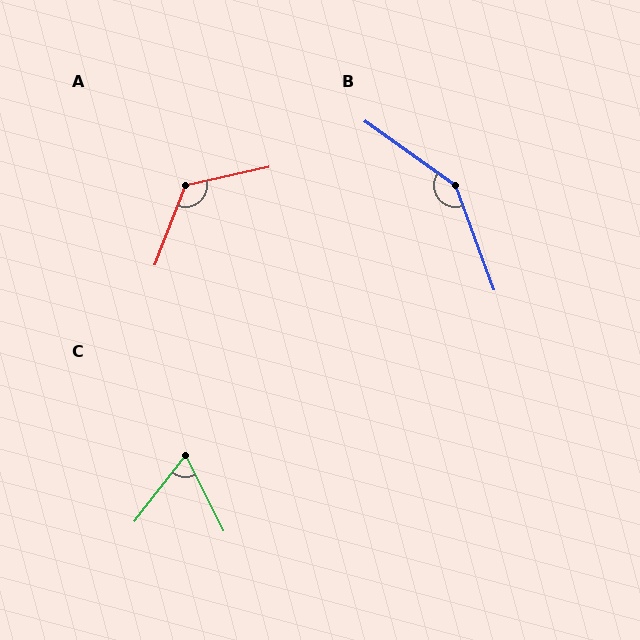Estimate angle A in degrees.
Approximately 124 degrees.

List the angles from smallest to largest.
C (64°), A (124°), B (146°).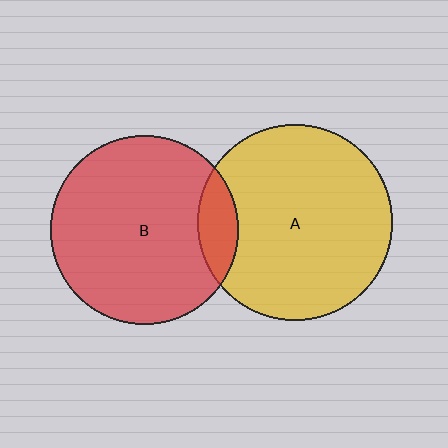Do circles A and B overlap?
Yes.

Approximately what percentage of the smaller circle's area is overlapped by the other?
Approximately 10%.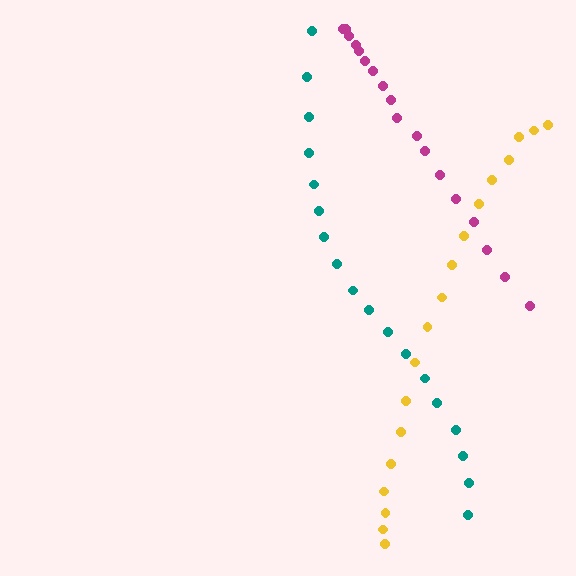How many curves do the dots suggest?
There are 3 distinct paths.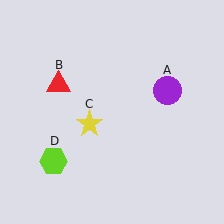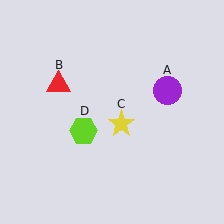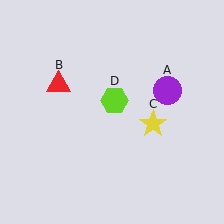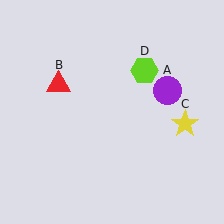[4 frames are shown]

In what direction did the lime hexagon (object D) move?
The lime hexagon (object D) moved up and to the right.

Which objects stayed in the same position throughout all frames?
Purple circle (object A) and red triangle (object B) remained stationary.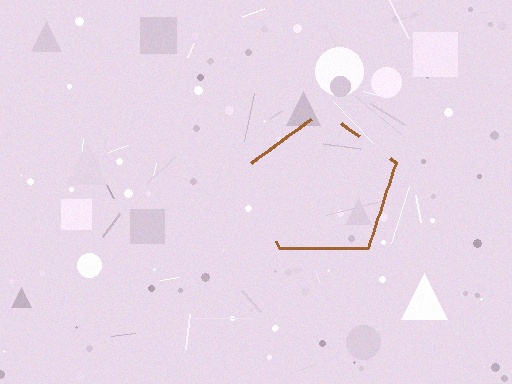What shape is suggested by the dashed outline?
The dashed outline suggests a pentagon.